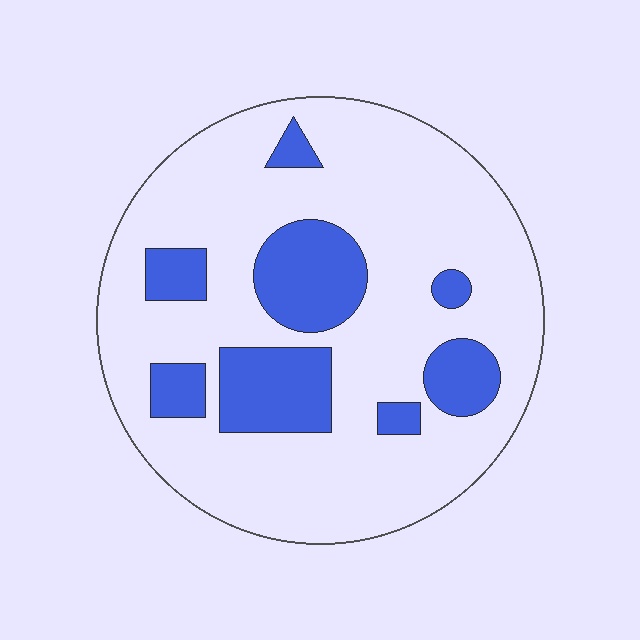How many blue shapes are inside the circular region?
8.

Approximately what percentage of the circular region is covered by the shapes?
Approximately 20%.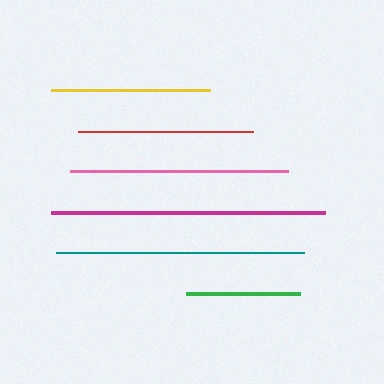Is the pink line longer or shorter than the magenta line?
The magenta line is longer than the pink line.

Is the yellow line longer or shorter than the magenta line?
The magenta line is longer than the yellow line.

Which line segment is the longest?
The magenta line is the longest at approximately 274 pixels.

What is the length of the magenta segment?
The magenta segment is approximately 274 pixels long.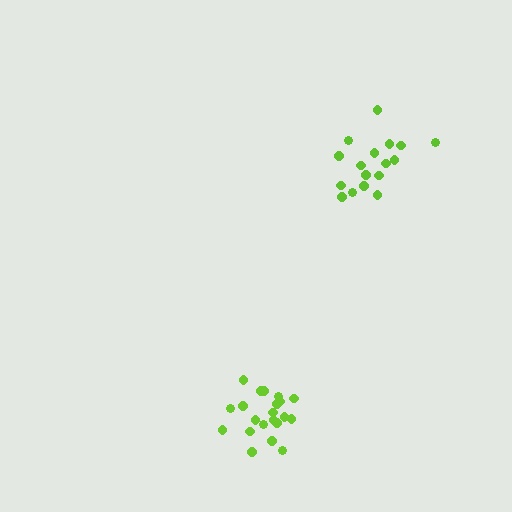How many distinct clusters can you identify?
There are 2 distinct clusters.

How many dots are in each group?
Group 1: 21 dots, Group 2: 17 dots (38 total).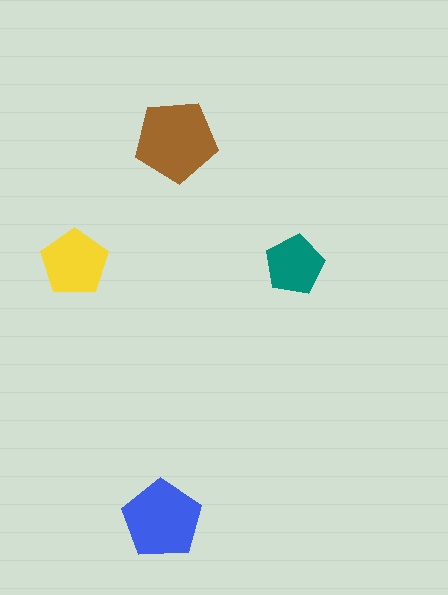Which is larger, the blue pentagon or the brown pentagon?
The brown one.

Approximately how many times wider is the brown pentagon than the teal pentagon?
About 1.5 times wider.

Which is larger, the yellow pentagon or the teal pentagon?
The yellow one.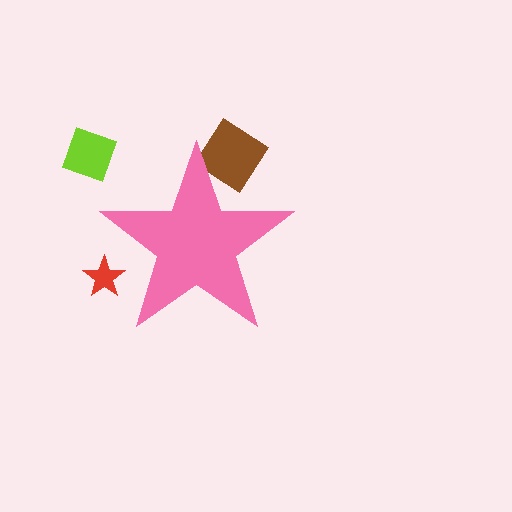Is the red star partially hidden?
Yes, the red star is partially hidden behind the pink star.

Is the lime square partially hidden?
No, the lime square is fully visible.